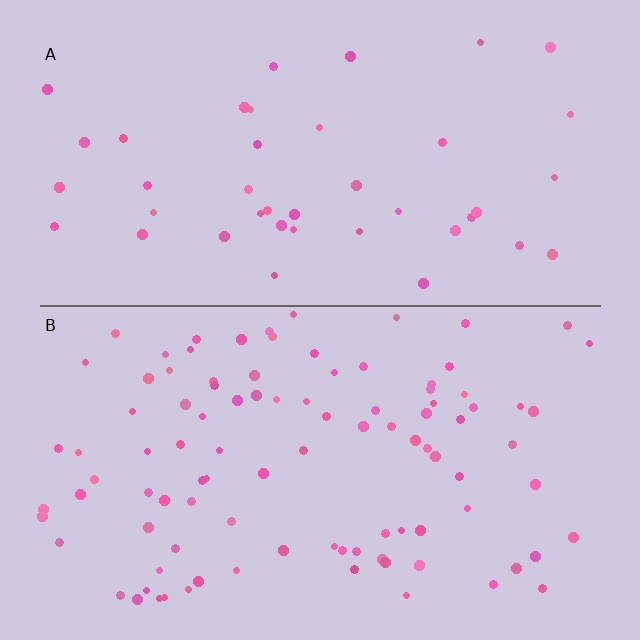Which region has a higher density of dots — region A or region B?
B (the bottom).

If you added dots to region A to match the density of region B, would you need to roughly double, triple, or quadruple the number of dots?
Approximately double.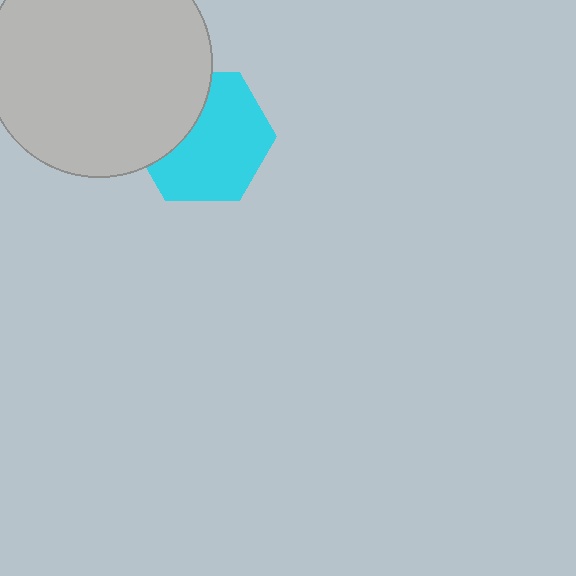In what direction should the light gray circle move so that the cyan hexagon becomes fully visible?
The light gray circle should move left. That is the shortest direction to clear the overlap and leave the cyan hexagon fully visible.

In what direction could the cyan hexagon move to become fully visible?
The cyan hexagon could move right. That would shift it out from behind the light gray circle entirely.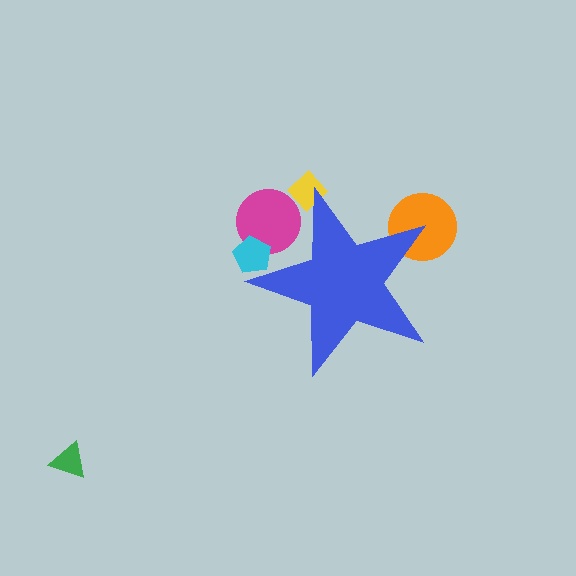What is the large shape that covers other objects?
A blue star.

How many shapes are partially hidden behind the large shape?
4 shapes are partially hidden.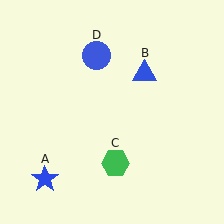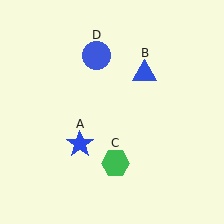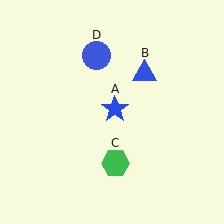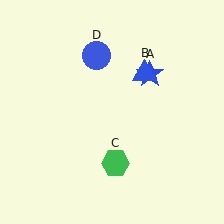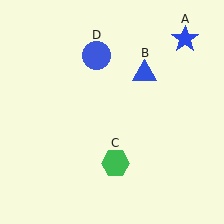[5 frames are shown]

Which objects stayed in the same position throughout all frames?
Blue triangle (object B) and green hexagon (object C) and blue circle (object D) remained stationary.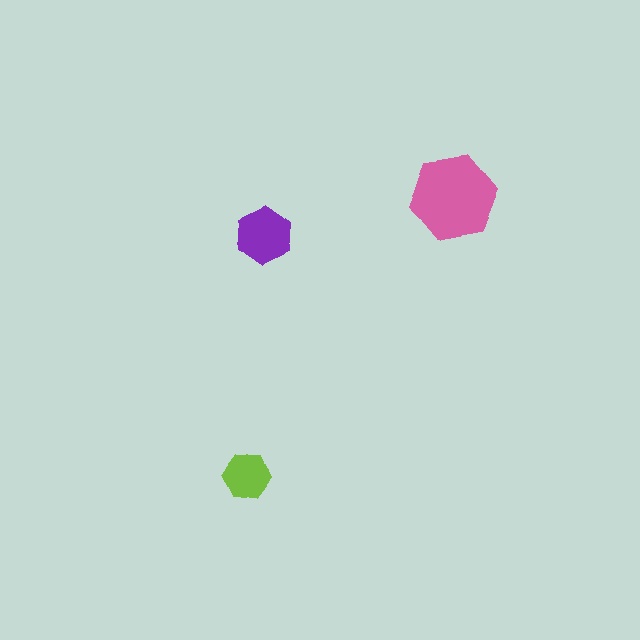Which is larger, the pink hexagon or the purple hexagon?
The pink one.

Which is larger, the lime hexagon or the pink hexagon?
The pink one.